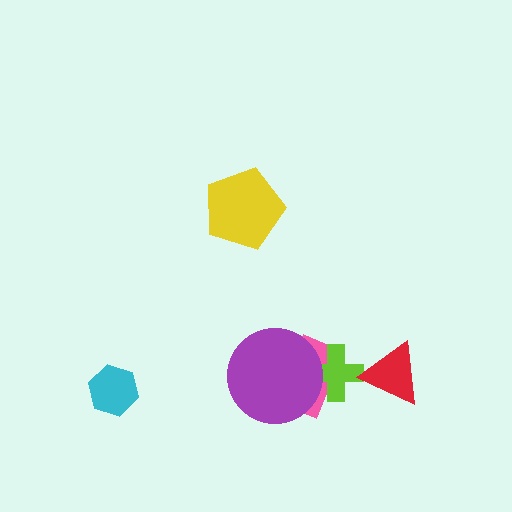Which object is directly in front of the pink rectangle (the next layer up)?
The lime cross is directly in front of the pink rectangle.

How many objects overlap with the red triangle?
1 object overlaps with the red triangle.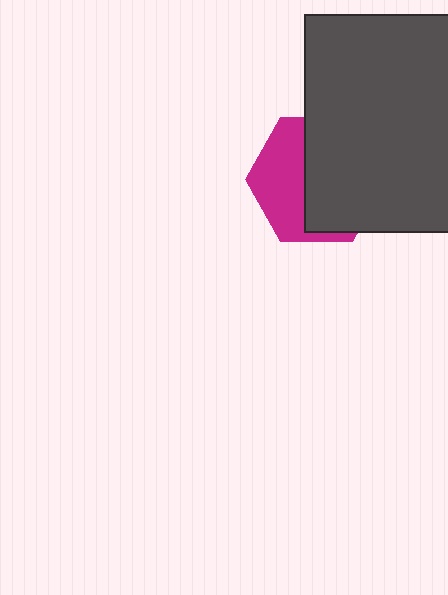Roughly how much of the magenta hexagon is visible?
A small part of it is visible (roughly 41%).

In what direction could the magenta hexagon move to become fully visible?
The magenta hexagon could move left. That would shift it out from behind the dark gray rectangle entirely.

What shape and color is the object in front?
The object in front is a dark gray rectangle.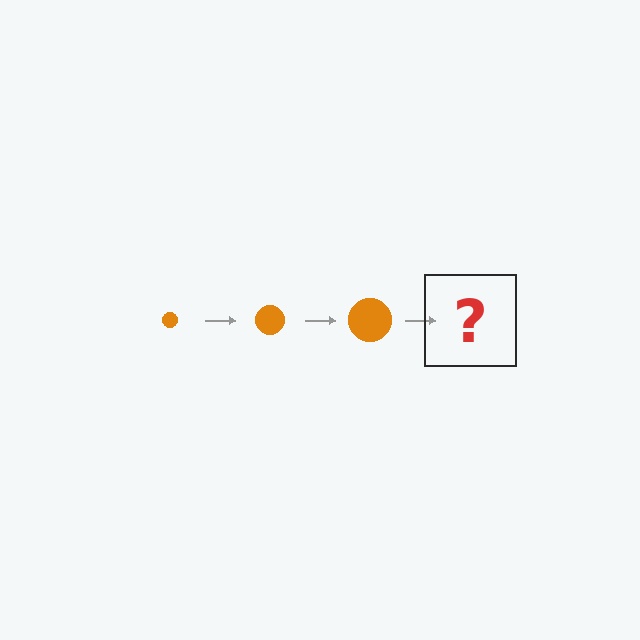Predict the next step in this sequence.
The next step is an orange circle, larger than the previous one.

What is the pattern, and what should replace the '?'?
The pattern is that the circle gets progressively larger each step. The '?' should be an orange circle, larger than the previous one.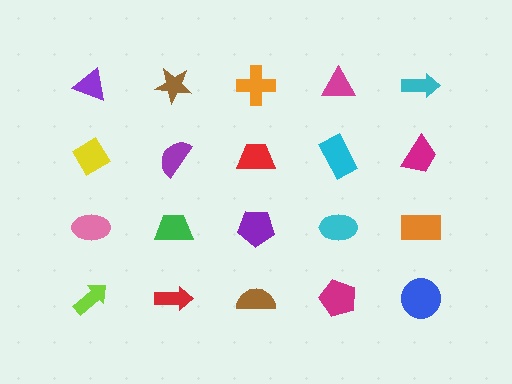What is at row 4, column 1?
A lime arrow.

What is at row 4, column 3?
A brown semicircle.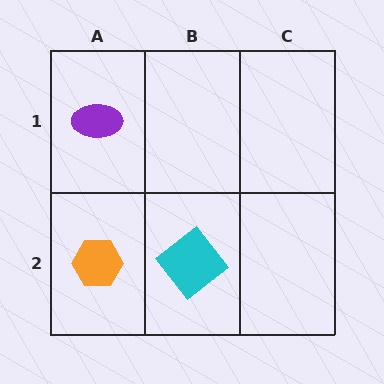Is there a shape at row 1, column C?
No, that cell is empty.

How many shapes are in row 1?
1 shape.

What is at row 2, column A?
An orange hexagon.